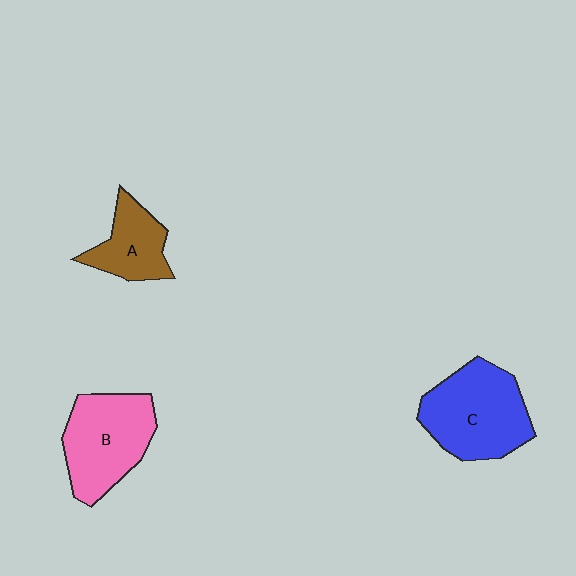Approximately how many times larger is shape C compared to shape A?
Approximately 1.8 times.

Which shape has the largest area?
Shape C (blue).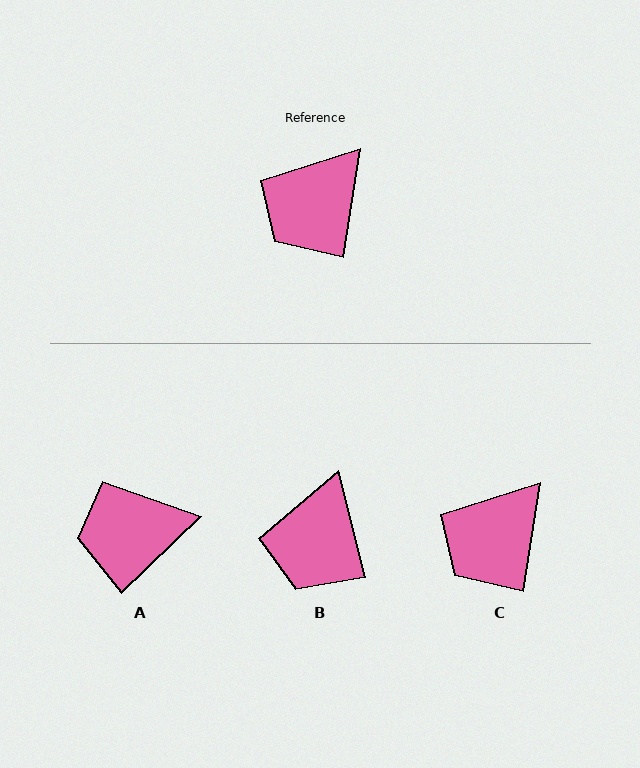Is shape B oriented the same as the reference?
No, it is off by about 23 degrees.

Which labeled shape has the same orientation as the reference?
C.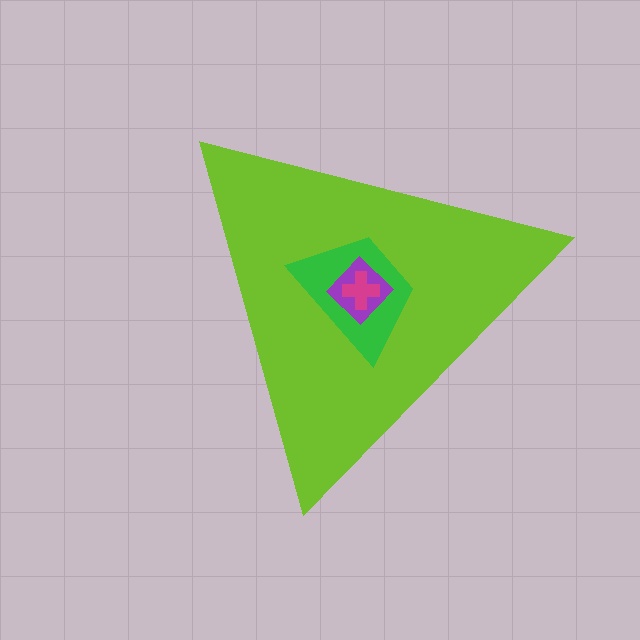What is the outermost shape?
The lime triangle.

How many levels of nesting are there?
4.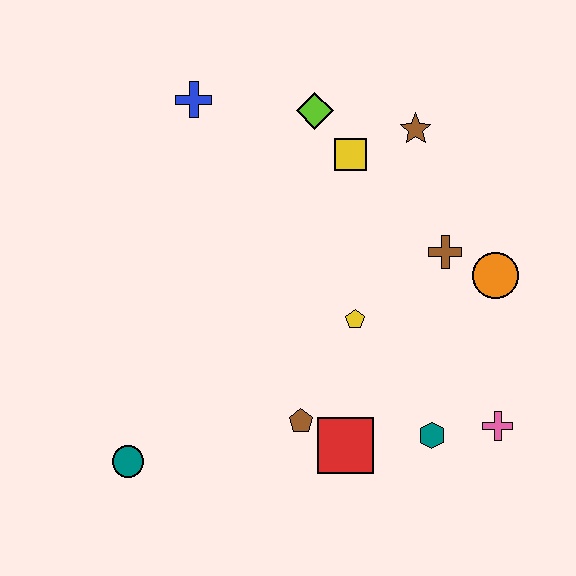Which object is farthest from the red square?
The blue cross is farthest from the red square.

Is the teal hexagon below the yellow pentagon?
Yes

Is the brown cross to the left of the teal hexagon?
No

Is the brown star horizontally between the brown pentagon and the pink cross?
Yes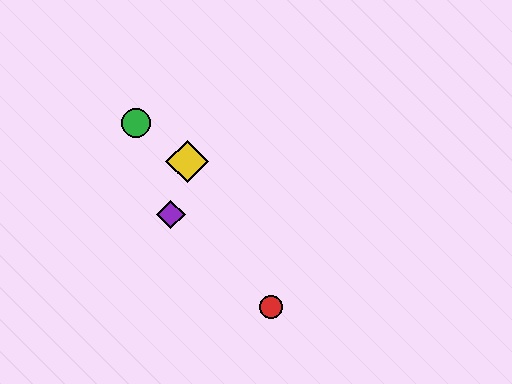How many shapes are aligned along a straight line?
3 shapes (the blue star, the green circle, the yellow diamond) are aligned along a straight line.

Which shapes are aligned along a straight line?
The blue star, the green circle, the yellow diamond are aligned along a straight line.